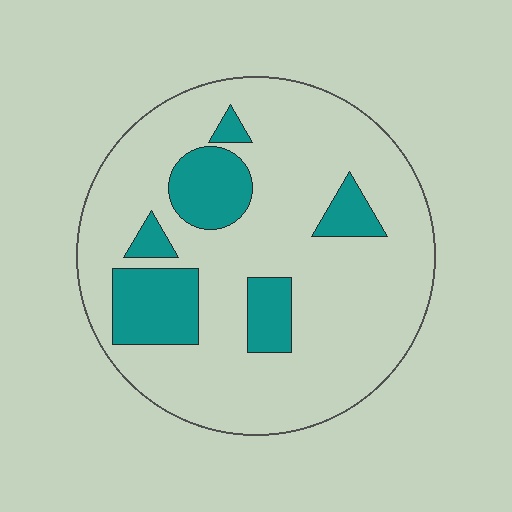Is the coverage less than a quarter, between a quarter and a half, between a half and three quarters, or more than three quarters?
Less than a quarter.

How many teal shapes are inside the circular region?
6.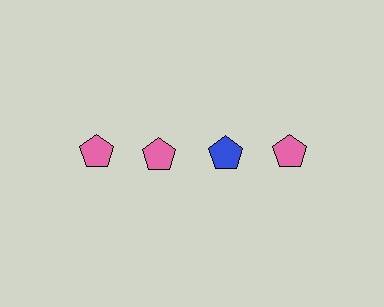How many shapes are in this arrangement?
There are 4 shapes arranged in a grid pattern.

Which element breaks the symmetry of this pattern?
The blue pentagon in the top row, center column breaks the symmetry. All other shapes are pink pentagons.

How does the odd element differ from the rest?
It has a different color: blue instead of pink.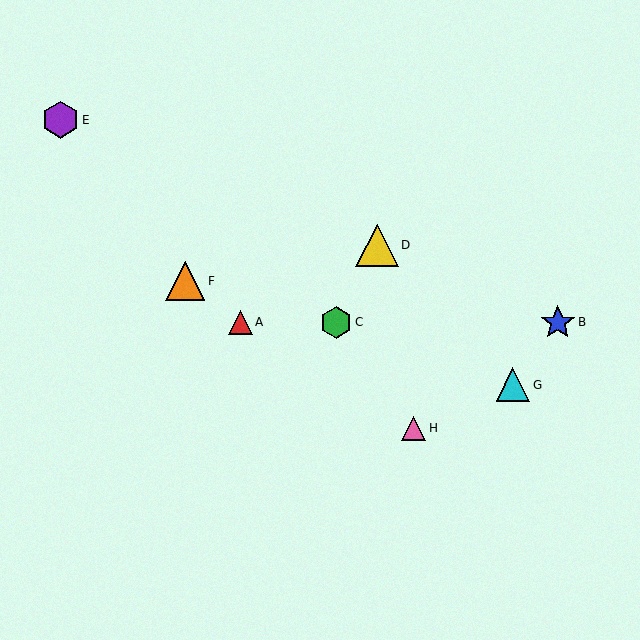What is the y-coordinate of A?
Object A is at y≈322.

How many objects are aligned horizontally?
3 objects (A, B, C) are aligned horizontally.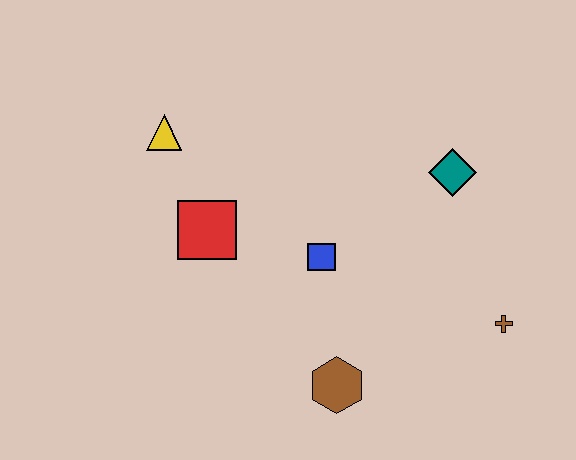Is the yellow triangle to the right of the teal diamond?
No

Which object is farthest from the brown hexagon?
The yellow triangle is farthest from the brown hexagon.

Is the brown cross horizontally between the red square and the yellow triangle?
No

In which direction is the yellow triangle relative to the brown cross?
The yellow triangle is to the left of the brown cross.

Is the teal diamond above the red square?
Yes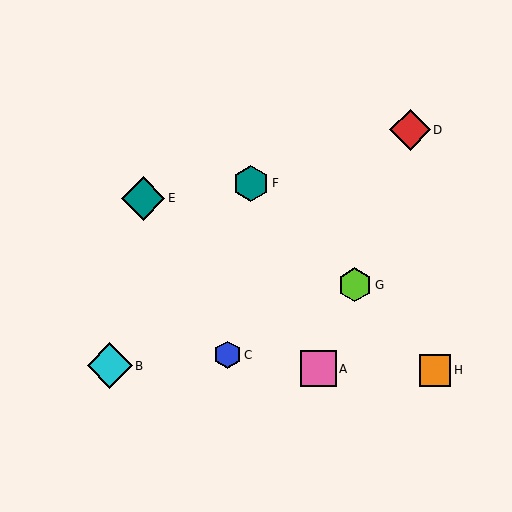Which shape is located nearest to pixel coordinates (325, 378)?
The pink square (labeled A) at (319, 369) is nearest to that location.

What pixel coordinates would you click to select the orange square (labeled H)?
Click at (435, 370) to select the orange square H.